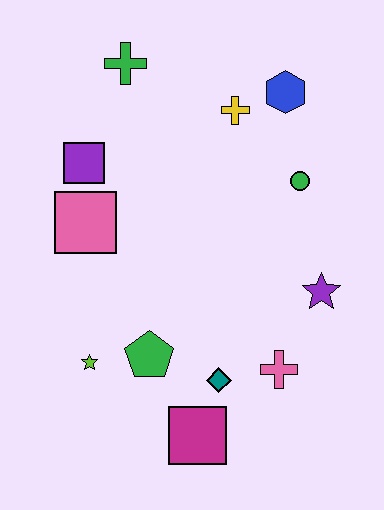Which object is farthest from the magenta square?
The green cross is farthest from the magenta square.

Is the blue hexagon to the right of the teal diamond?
Yes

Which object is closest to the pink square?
The purple square is closest to the pink square.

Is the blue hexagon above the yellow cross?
Yes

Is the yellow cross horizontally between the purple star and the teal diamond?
Yes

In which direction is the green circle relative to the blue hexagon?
The green circle is below the blue hexagon.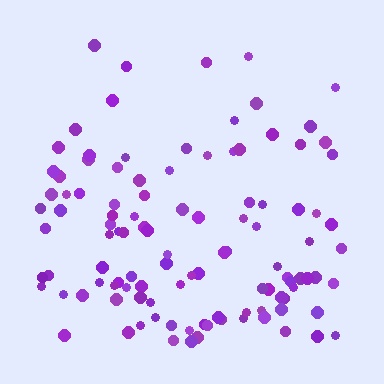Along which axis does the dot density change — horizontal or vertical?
Vertical.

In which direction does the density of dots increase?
From top to bottom, with the bottom side densest.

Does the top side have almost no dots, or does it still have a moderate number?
Still a moderate number, just noticeably fewer than the bottom.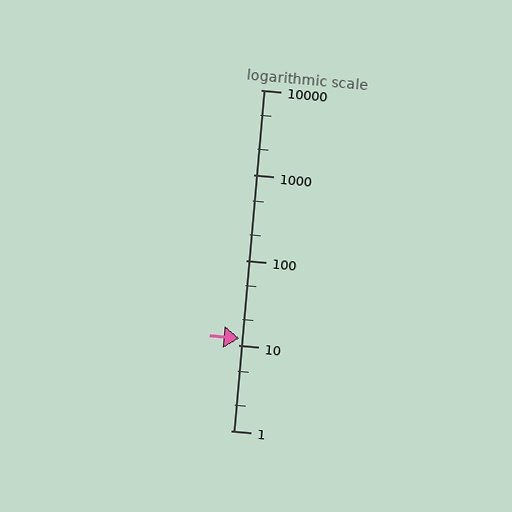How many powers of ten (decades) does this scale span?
The scale spans 4 decades, from 1 to 10000.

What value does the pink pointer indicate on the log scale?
The pointer indicates approximately 12.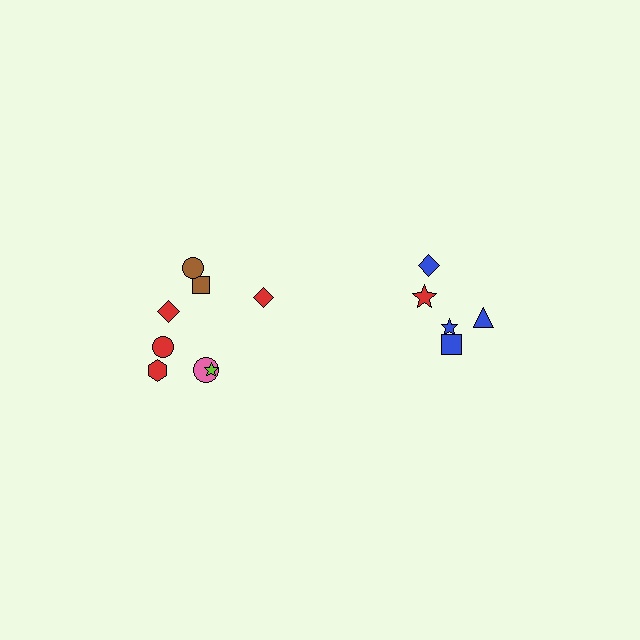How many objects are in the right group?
There are 5 objects.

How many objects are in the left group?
There are 8 objects.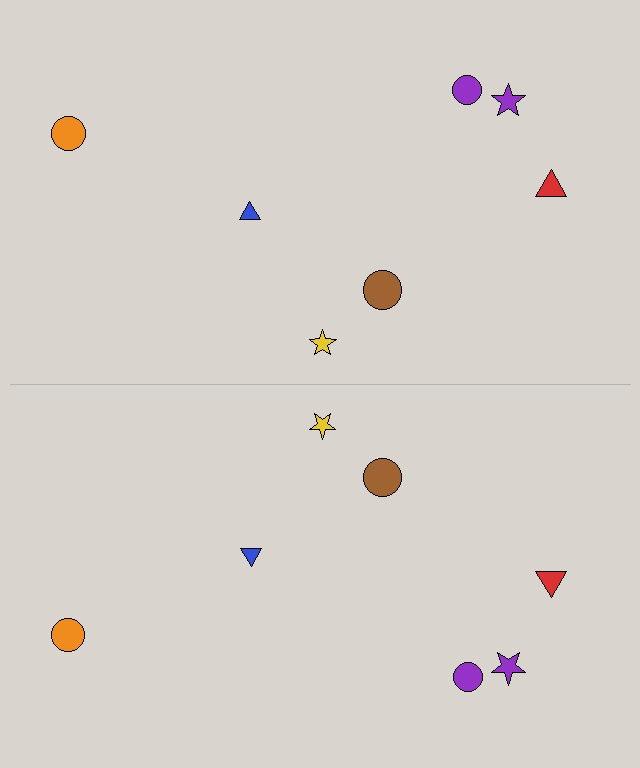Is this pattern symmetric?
Yes, this pattern has bilateral (reflection) symmetry.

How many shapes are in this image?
There are 14 shapes in this image.